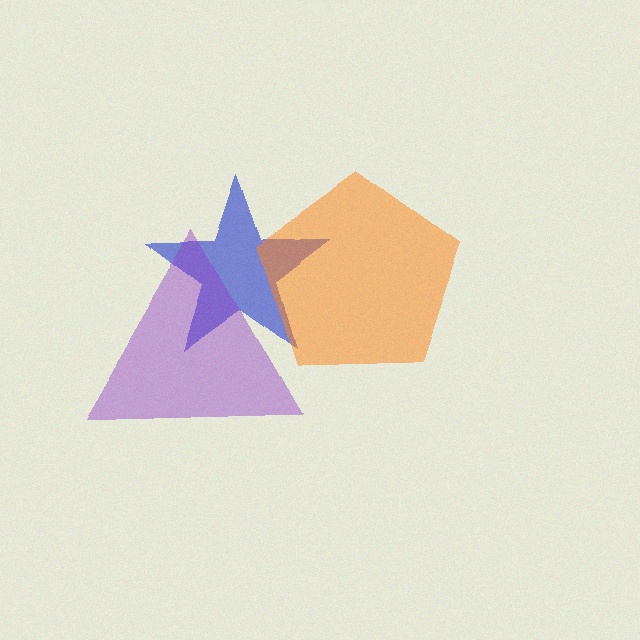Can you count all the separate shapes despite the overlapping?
Yes, there are 3 separate shapes.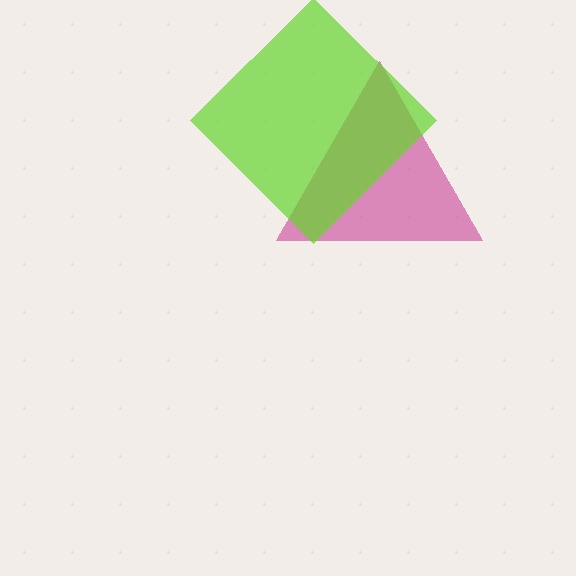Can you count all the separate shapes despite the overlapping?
Yes, there are 2 separate shapes.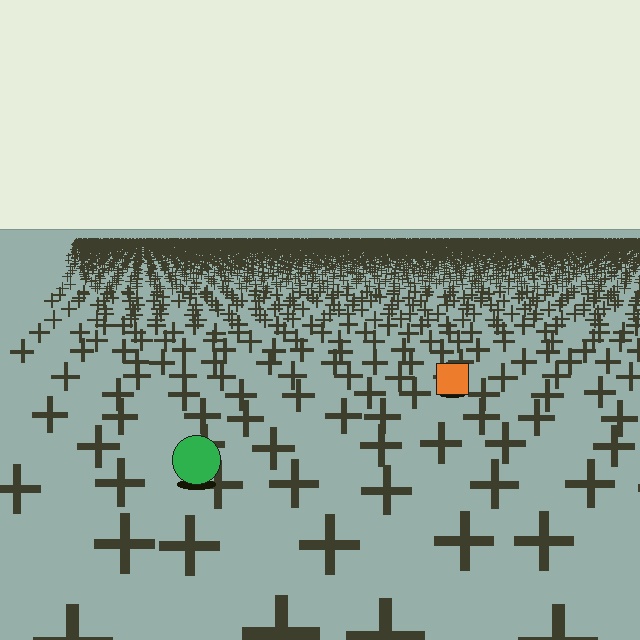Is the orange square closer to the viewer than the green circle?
No. The green circle is closer — you can tell from the texture gradient: the ground texture is coarser near it.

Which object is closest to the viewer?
The green circle is closest. The texture marks near it are larger and more spread out.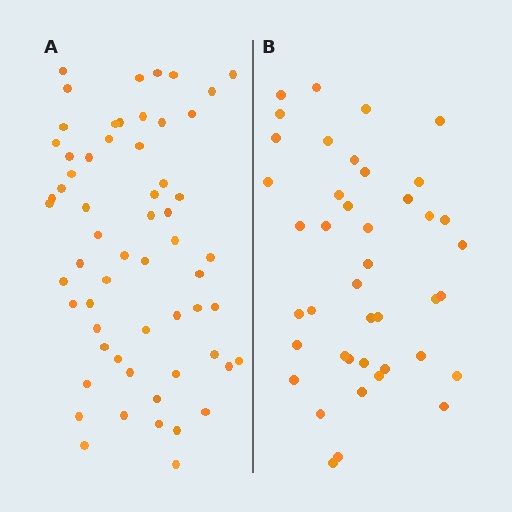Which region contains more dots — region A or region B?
Region A (the left region) has more dots.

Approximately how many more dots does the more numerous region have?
Region A has approximately 20 more dots than region B.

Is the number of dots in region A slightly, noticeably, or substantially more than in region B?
Region A has noticeably more, but not dramatically so. The ratio is roughly 1.4 to 1.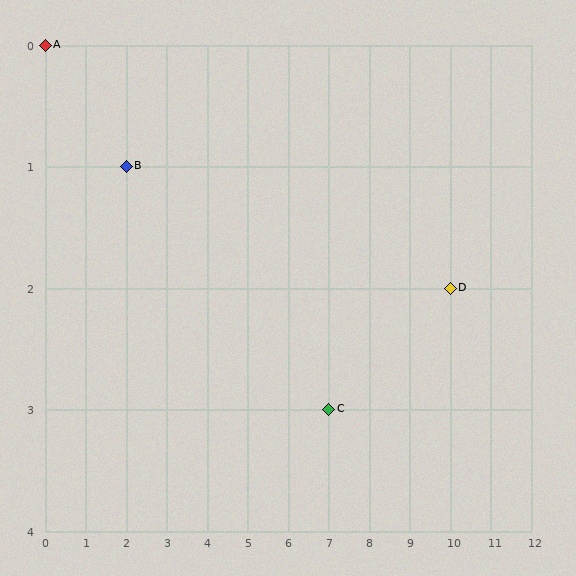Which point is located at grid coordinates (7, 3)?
Point C is at (7, 3).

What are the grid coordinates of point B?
Point B is at grid coordinates (2, 1).